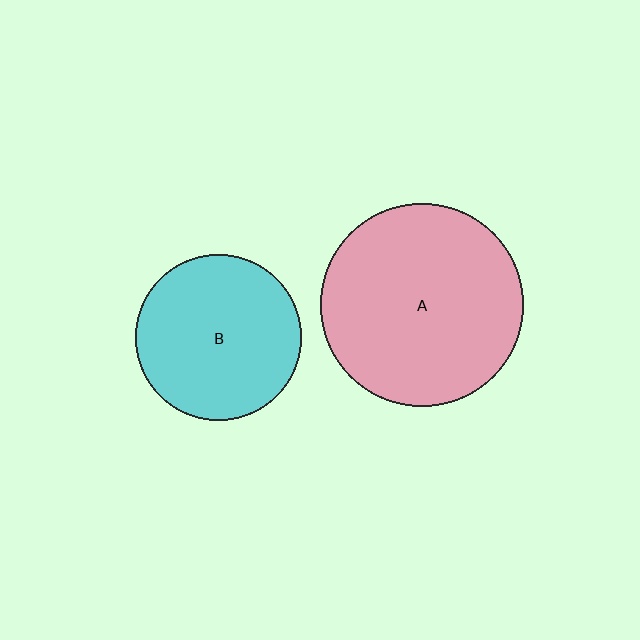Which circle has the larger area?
Circle A (pink).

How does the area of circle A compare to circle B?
Approximately 1.5 times.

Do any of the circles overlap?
No, none of the circles overlap.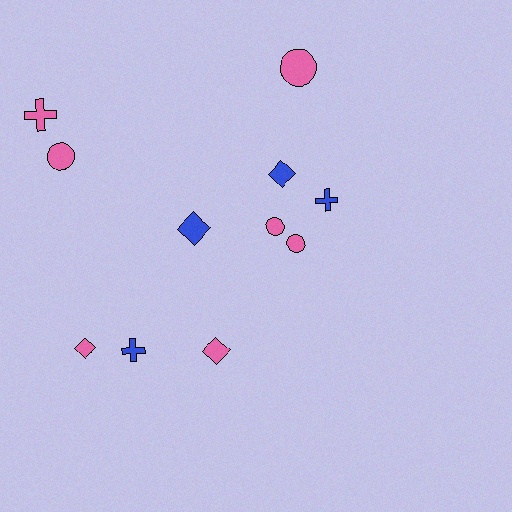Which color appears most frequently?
Pink, with 7 objects.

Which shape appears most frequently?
Circle, with 4 objects.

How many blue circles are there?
There are no blue circles.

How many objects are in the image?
There are 11 objects.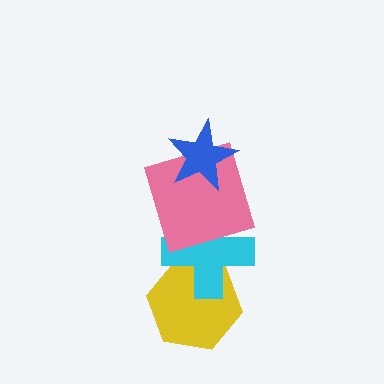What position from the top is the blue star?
The blue star is 1st from the top.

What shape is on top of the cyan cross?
The pink square is on top of the cyan cross.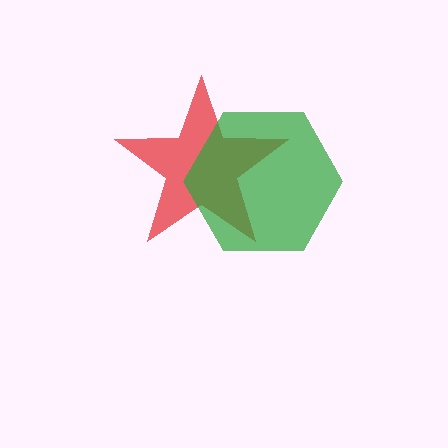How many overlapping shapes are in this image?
There are 2 overlapping shapes in the image.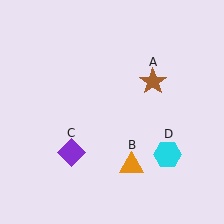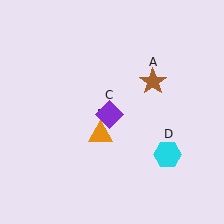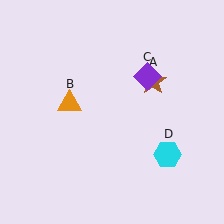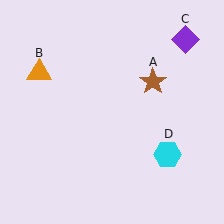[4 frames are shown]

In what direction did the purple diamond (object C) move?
The purple diamond (object C) moved up and to the right.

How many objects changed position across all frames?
2 objects changed position: orange triangle (object B), purple diamond (object C).